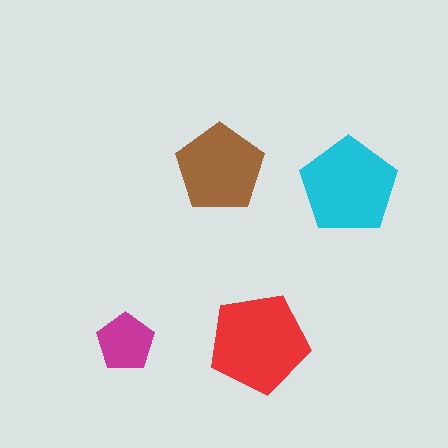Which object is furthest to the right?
The cyan pentagon is rightmost.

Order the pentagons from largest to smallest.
the red one, the cyan one, the brown one, the magenta one.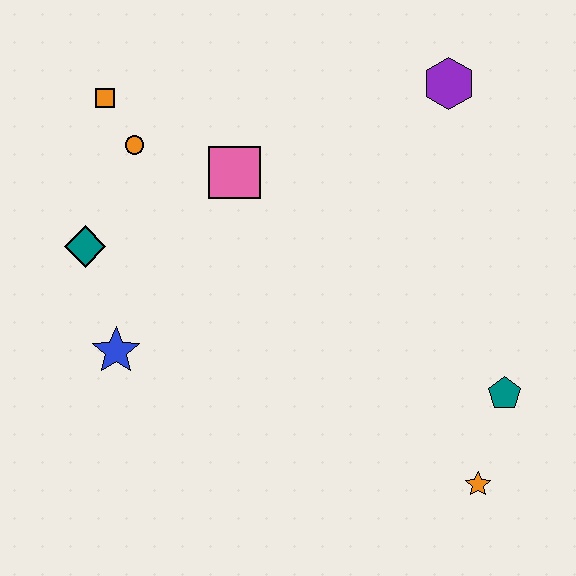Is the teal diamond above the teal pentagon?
Yes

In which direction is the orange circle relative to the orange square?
The orange circle is below the orange square.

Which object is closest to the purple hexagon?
The pink square is closest to the purple hexagon.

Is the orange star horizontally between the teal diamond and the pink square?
No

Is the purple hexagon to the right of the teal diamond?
Yes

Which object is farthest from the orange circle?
The orange star is farthest from the orange circle.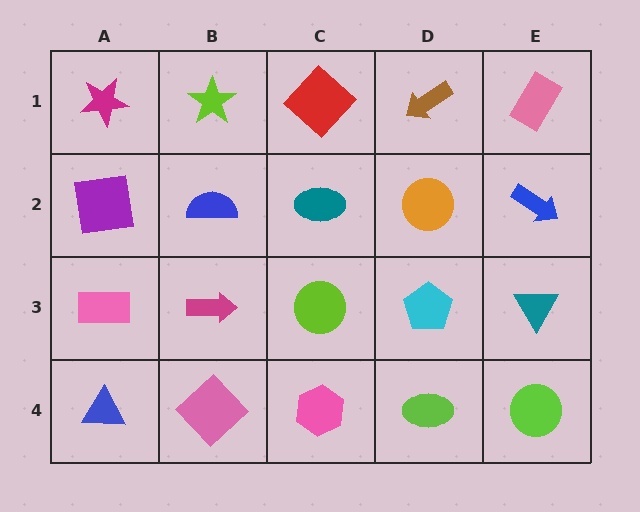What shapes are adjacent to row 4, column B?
A magenta arrow (row 3, column B), a blue triangle (row 4, column A), a pink hexagon (row 4, column C).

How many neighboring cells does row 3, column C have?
4.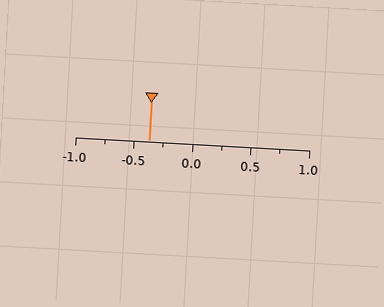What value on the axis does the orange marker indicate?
The marker indicates approximately -0.38.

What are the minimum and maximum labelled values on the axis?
The axis runs from -1.0 to 1.0.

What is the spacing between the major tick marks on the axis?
The major ticks are spaced 0.5 apart.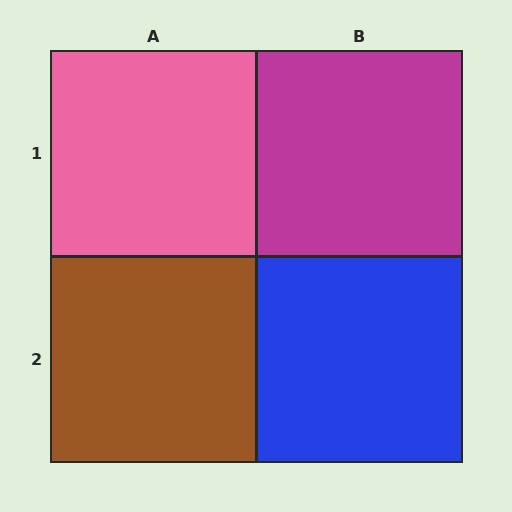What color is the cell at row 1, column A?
Pink.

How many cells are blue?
1 cell is blue.